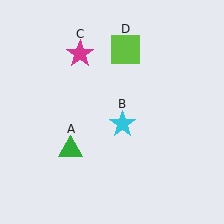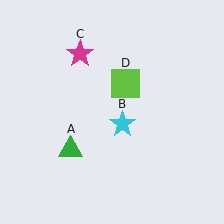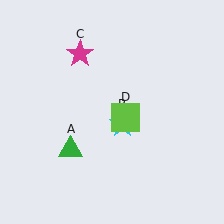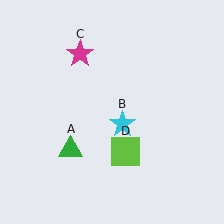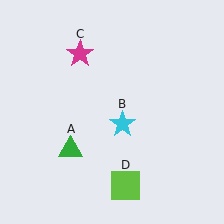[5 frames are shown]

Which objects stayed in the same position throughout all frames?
Green triangle (object A) and cyan star (object B) and magenta star (object C) remained stationary.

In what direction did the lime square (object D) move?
The lime square (object D) moved down.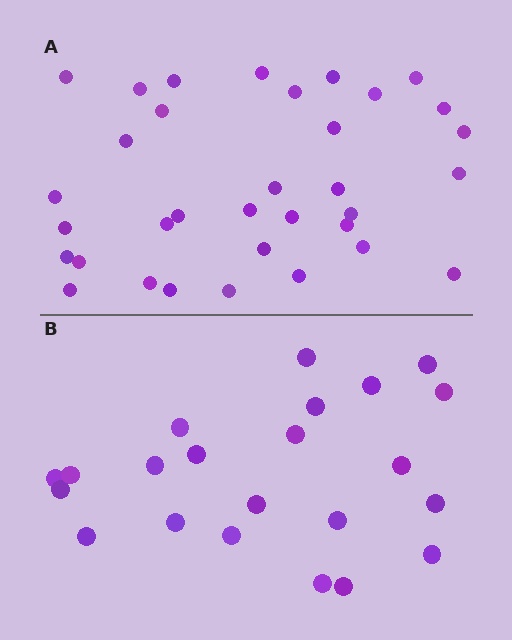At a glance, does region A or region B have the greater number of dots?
Region A (the top region) has more dots.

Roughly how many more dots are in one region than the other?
Region A has roughly 12 or so more dots than region B.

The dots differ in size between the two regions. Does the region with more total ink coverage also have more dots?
No. Region B has more total ink coverage because its dots are larger, but region A actually contains more individual dots. Total area can be misleading — the number of items is what matters here.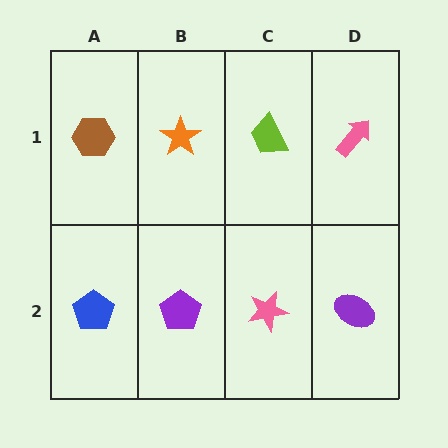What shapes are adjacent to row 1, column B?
A purple pentagon (row 2, column B), a brown hexagon (row 1, column A), a lime trapezoid (row 1, column C).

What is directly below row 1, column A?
A blue pentagon.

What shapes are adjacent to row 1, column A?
A blue pentagon (row 2, column A), an orange star (row 1, column B).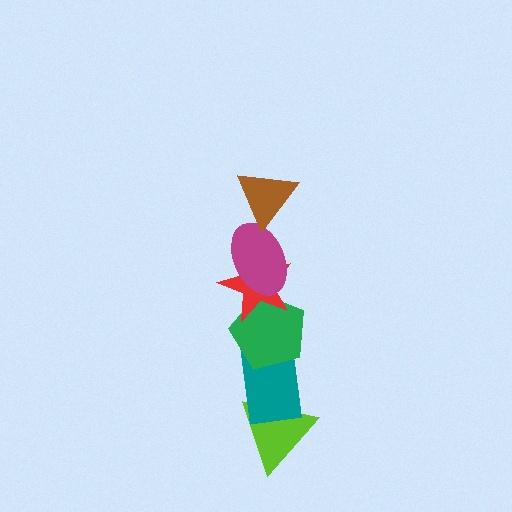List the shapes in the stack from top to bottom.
From top to bottom: the brown triangle, the magenta ellipse, the red star, the green pentagon, the teal rectangle, the lime triangle.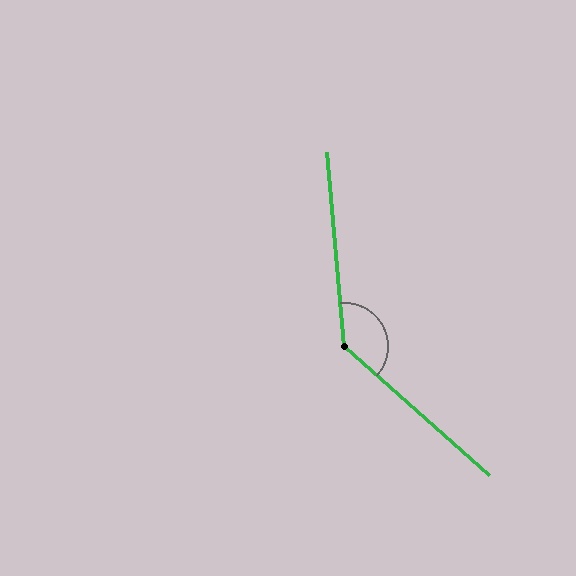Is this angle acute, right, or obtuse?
It is obtuse.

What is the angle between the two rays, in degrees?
Approximately 136 degrees.